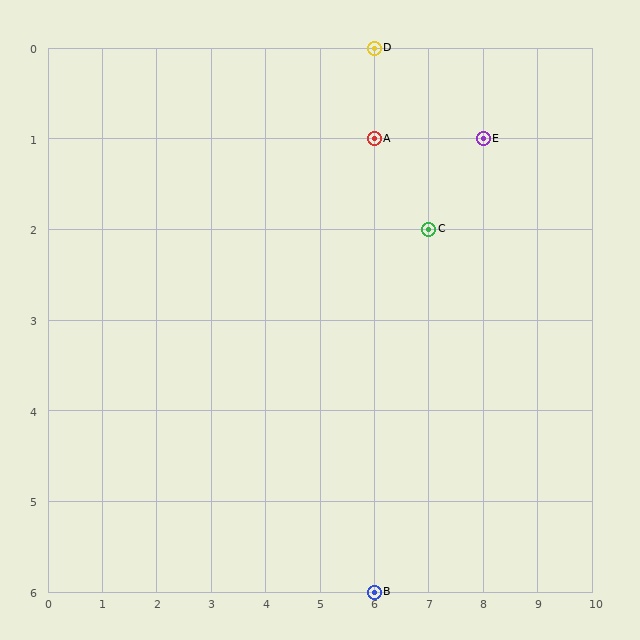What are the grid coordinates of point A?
Point A is at grid coordinates (6, 1).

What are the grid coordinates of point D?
Point D is at grid coordinates (6, 0).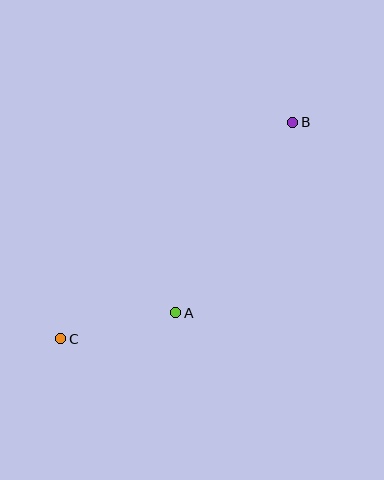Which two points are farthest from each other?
Points B and C are farthest from each other.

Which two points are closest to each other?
Points A and C are closest to each other.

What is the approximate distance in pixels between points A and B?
The distance between A and B is approximately 224 pixels.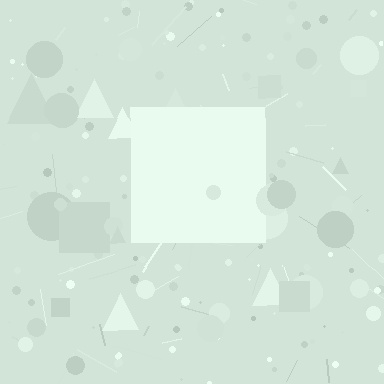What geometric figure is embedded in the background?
A square is embedded in the background.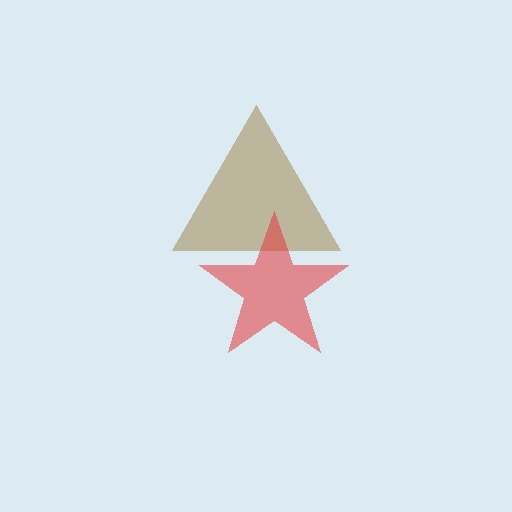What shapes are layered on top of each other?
The layered shapes are: a brown triangle, a red star.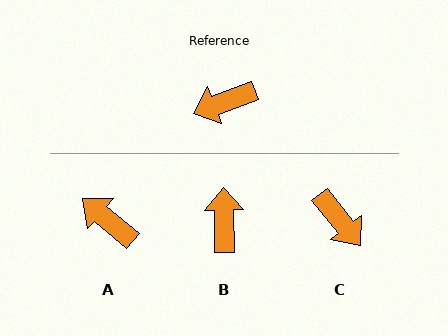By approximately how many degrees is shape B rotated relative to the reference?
Approximately 109 degrees clockwise.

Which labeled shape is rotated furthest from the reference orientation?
B, about 109 degrees away.